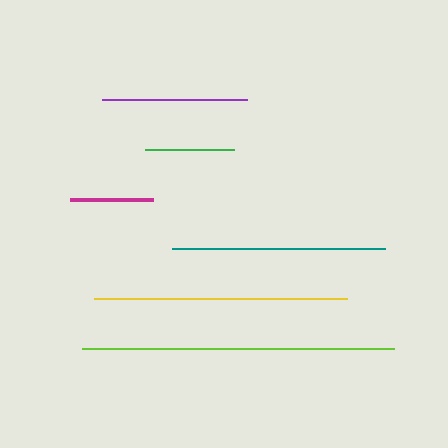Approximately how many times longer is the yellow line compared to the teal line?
The yellow line is approximately 1.2 times the length of the teal line.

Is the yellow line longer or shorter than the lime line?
The lime line is longer than the yellow line.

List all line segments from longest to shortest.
From longest to shortest: lime, yellow, teal, purple, green, magenta.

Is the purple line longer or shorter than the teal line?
The teal line is longer than the purple line.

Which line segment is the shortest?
The magenta line is the shortest at approximately 83 pixels.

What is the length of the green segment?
The green segment is approximately 89 pixels long.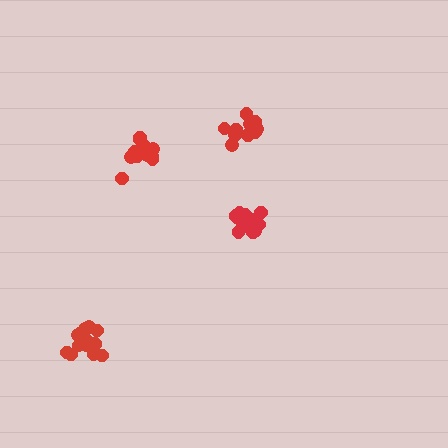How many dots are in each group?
Group 1: 17 dots, Group 2: 14 dots, Group 3: 17 dots, Group 4: 15 dots (63 total).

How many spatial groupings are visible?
There are 4 spatial groupings.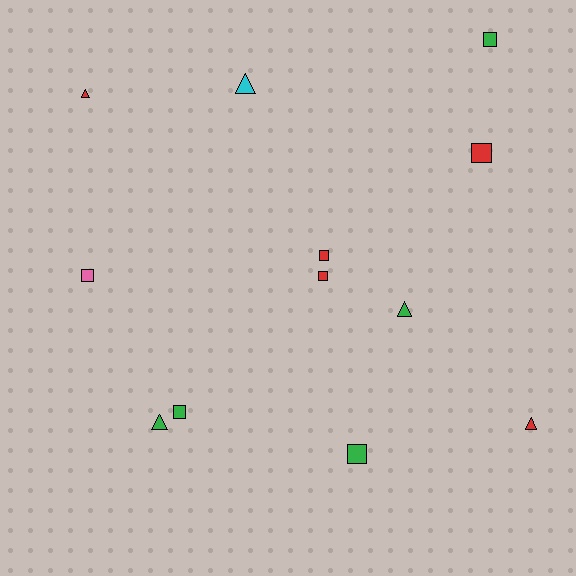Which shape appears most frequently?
Square, with 7 objects.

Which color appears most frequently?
Red, with 5 objects.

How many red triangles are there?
There are 2 red triangles.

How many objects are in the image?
There are 12 objects.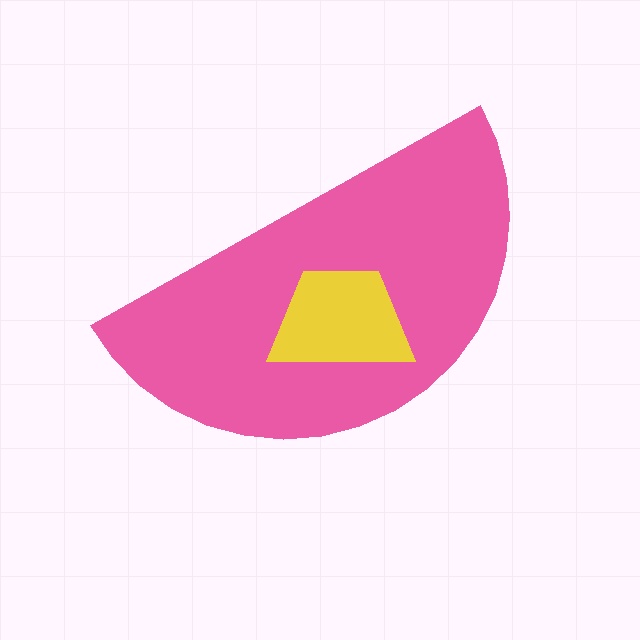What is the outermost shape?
The pink semicircle.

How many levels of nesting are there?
2.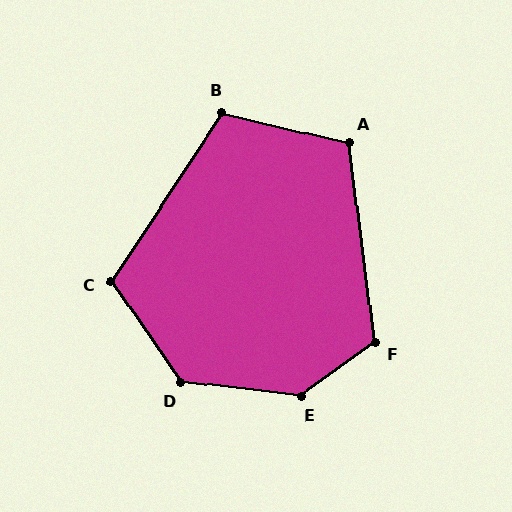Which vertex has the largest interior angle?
E, at approximately 137 degrees.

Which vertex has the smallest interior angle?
B, at approximately 110 degrees.